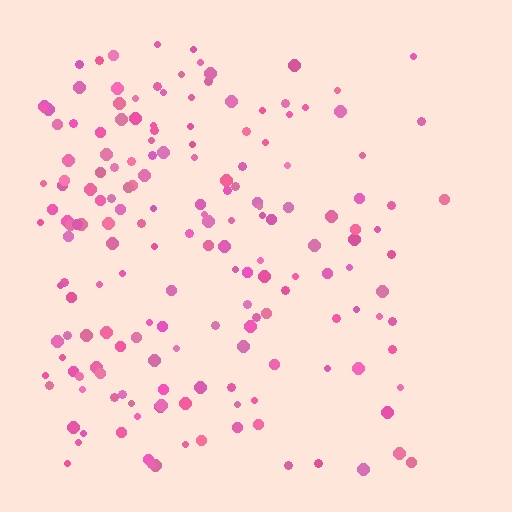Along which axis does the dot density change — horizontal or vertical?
Horizontal.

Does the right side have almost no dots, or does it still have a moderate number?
Still a moderate number, just noticeably fewer than the left.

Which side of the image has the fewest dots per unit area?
The right.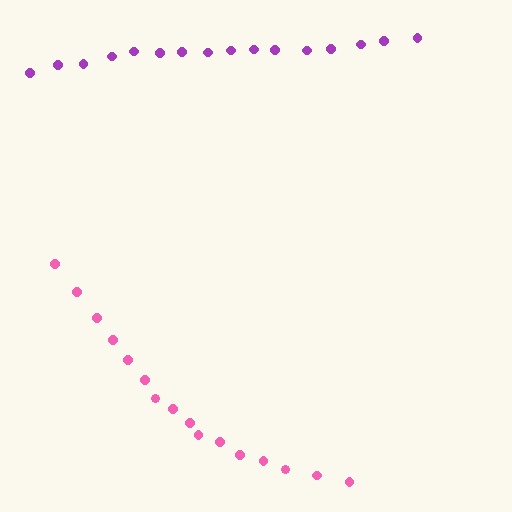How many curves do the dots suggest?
There are 2 distinct paths.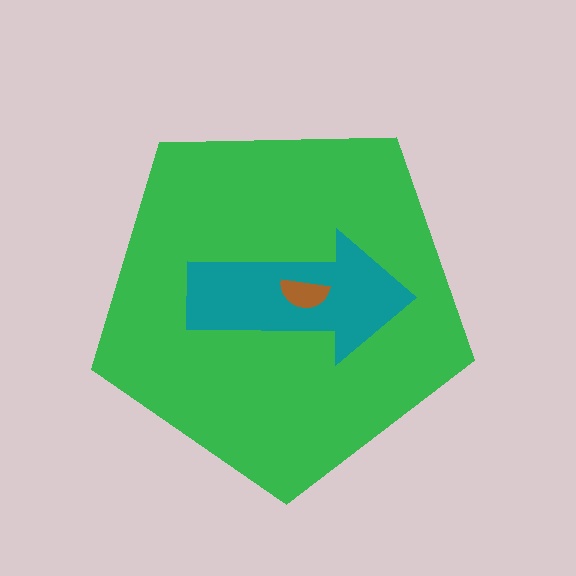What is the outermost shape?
The green pentagon.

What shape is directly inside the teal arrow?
The brown semicircle.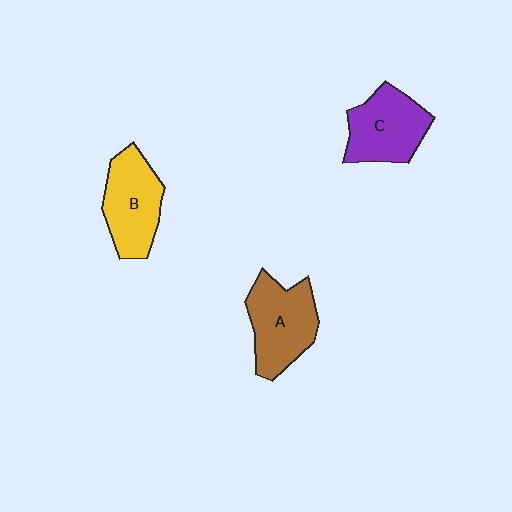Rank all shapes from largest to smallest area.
From largest to smallest: A (brown), B (yellow), C (purple).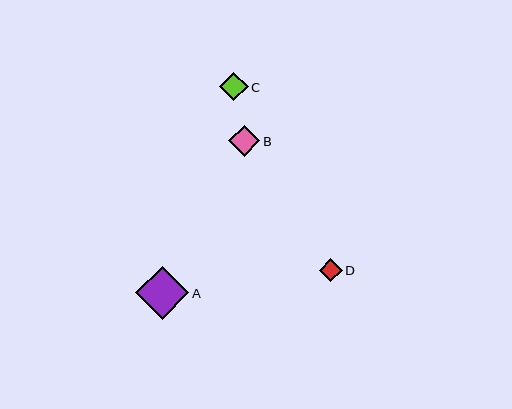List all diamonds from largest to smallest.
From largest to smallest: A, B, C, D.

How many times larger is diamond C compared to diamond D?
Diamond C is approximately 1.2 times the size of diamond D.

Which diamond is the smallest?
Diamond D is the smallest with a size of approximately 23 pixels.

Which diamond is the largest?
Diamond A is the largest with a size of approximately 53 pixels.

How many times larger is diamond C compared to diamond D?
Diamond C is approximately 1.2 times the size of diamond D.